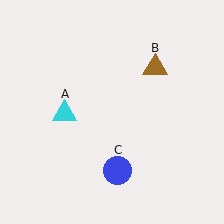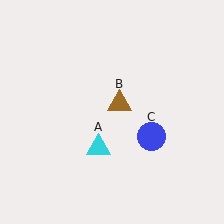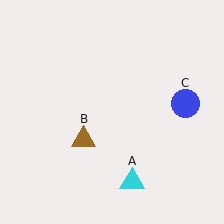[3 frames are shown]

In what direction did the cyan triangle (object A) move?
The cyan triangle (object A) moved down and to the right.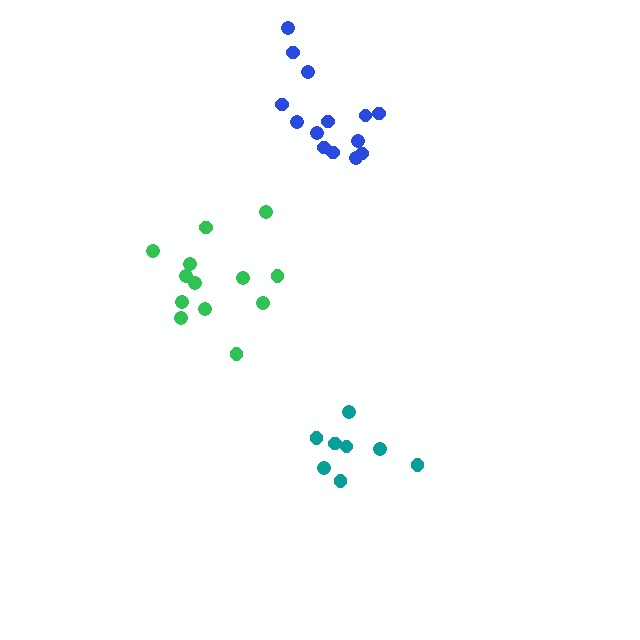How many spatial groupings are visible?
There are 3 spatial groupings.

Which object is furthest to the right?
The teal cluster is rightmost.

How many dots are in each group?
Group 1: 8 dots, Group 2: 14 dots, Group 3: 13 dots (35 total).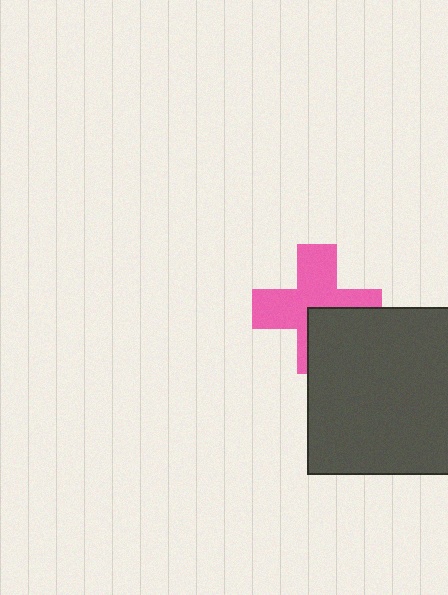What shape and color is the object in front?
The object in front is a dark gray square.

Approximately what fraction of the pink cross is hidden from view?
Roughly 34% of the pink cross is hidden behind the dark gray square.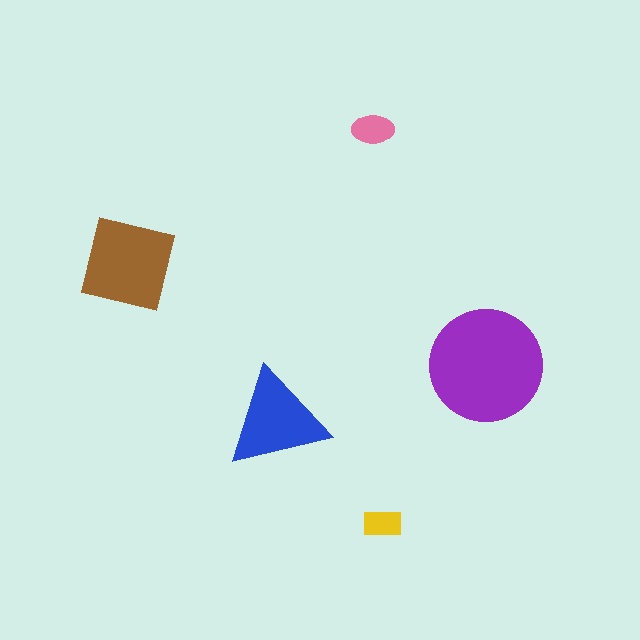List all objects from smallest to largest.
The yellow rectangle, the pink ellipse, the blue triangle, the brown square, the purple circle.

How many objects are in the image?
There are 5 objects in the image.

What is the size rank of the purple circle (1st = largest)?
1st.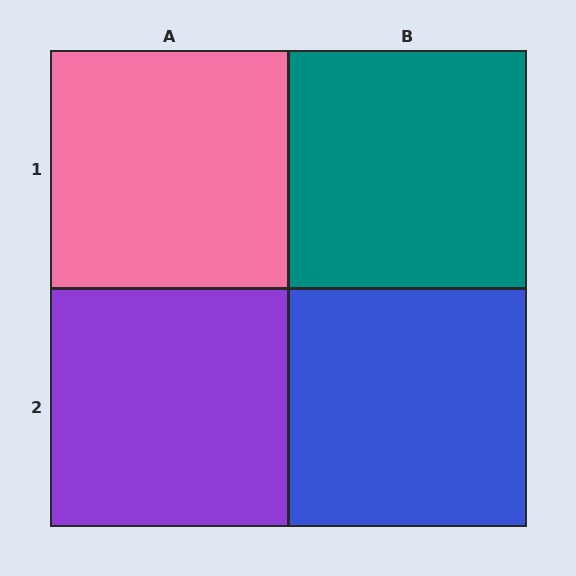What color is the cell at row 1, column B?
Teal.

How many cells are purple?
1 cell is purple.